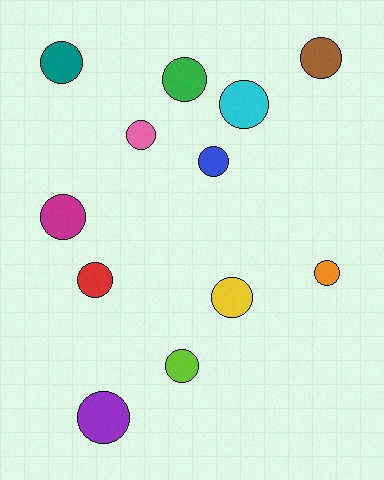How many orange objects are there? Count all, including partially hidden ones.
There is 1 orange object.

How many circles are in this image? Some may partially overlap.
There are 12 circles.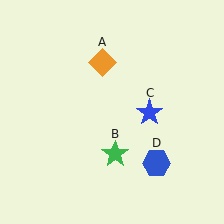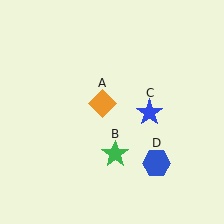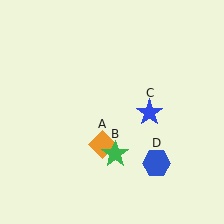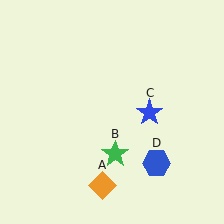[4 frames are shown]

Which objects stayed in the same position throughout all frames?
Green star (object B) and blue star (object C) and blue hexagon (object D) remained stationary.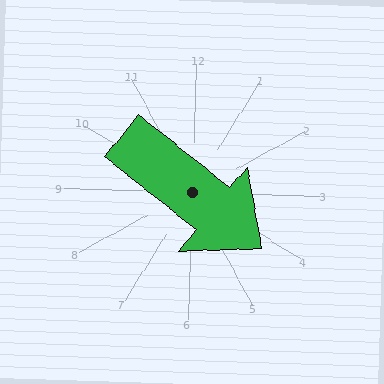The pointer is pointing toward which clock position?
Roughly 4 o'clock.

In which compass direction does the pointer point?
Southeast.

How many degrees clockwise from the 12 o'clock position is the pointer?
Approximately 127 degrees.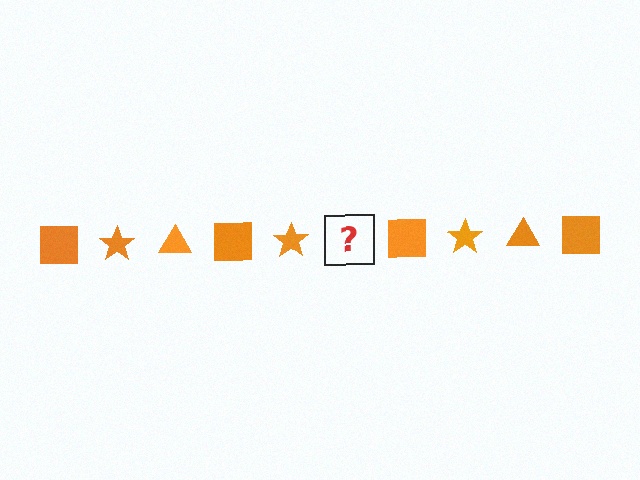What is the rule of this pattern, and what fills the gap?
The rule is that the pattern cycles through square, star, triangle shapes in orange. The gap should be filled with an orange triangle.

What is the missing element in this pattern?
The missing element is an orange triangle.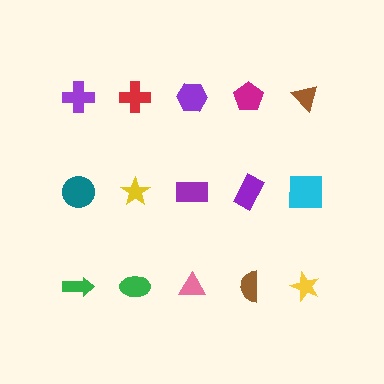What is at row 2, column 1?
A teal circle.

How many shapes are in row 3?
5 shapes.